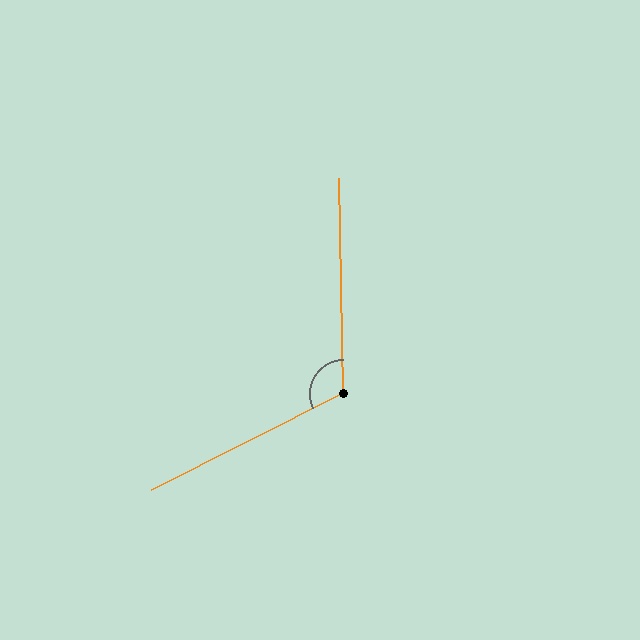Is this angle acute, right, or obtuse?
It is obtuse.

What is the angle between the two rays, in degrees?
Approximately 116 degrees.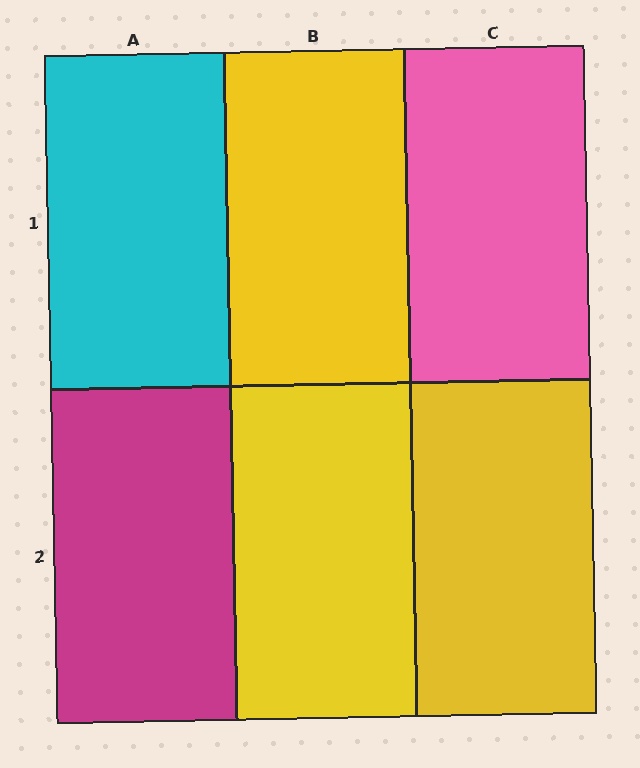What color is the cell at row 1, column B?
Yellow.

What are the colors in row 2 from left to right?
Magenta, yellow, yellow.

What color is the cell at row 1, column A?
Cyan.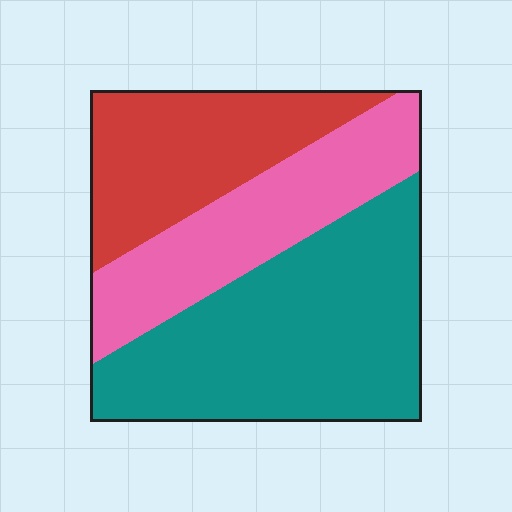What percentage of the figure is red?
Red covers around 25% of the figure.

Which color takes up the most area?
Teal, at roughly 45%.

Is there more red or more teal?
Teal.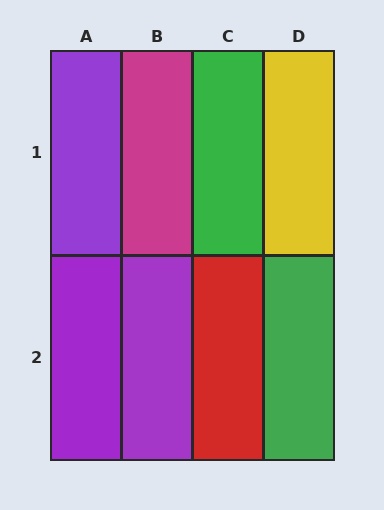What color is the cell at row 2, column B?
Purple.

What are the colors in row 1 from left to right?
Purple, magenta, green, yellow.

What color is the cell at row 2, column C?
Red.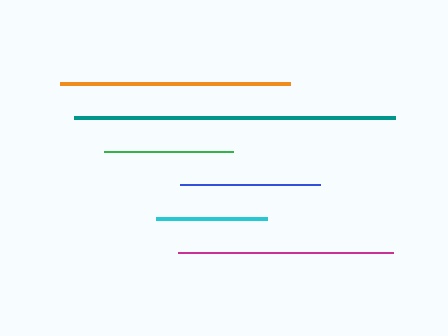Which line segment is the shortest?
The cyan line is the shortest at approximately 111 pixels.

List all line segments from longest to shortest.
From longest to shortest: teal, orange, magenta, blue, green, cyan.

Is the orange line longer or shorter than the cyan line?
The orange line is longer than the cyan line.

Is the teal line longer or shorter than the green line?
The teal line is longer than the green line.